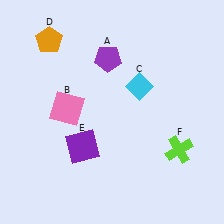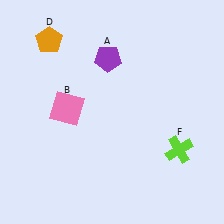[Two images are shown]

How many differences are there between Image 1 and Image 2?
There are 2 differences between the two images.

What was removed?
The purple square (E), the cyan diamond (C) were removed in Image 2.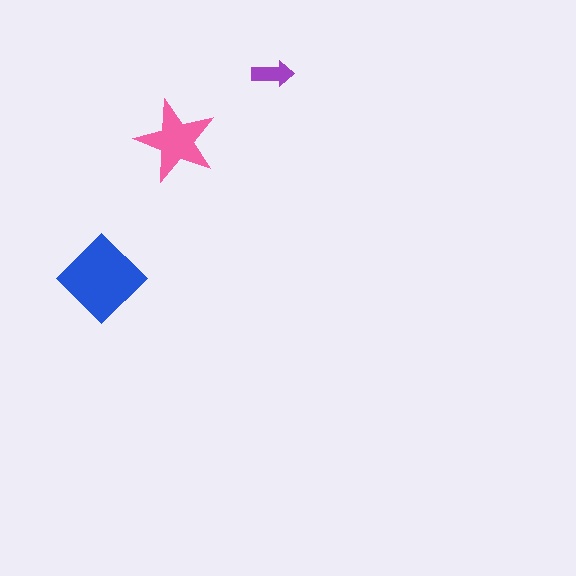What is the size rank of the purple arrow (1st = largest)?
3rd.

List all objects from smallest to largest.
The purple arrow, the pink star, the blue diamond.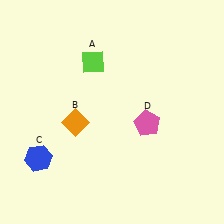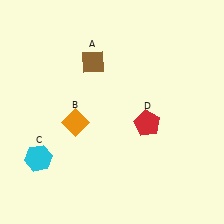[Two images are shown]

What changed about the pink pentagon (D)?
In Image 1, D is pink. In Image 2, it changed to red.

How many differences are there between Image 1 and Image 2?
There are 3 differences between the two images.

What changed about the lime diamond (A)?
In Image 1, A is lime. In Image 2, it changed to brown.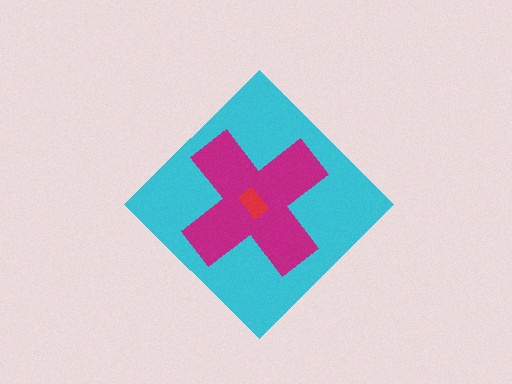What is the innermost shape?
The red rectangle.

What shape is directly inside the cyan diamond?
The magenta cross.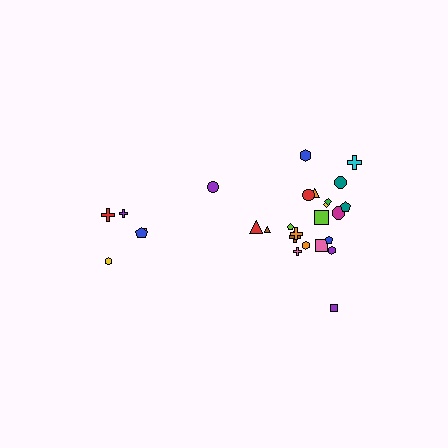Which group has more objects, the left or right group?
The right group.